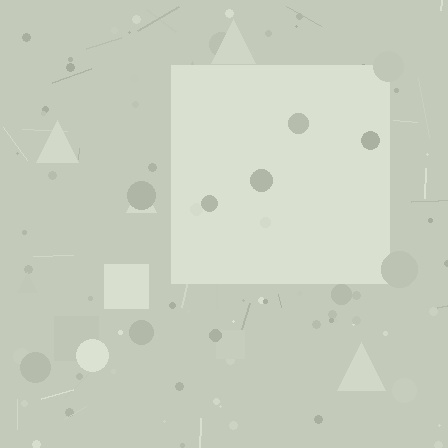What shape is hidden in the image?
A square is hidden in the image.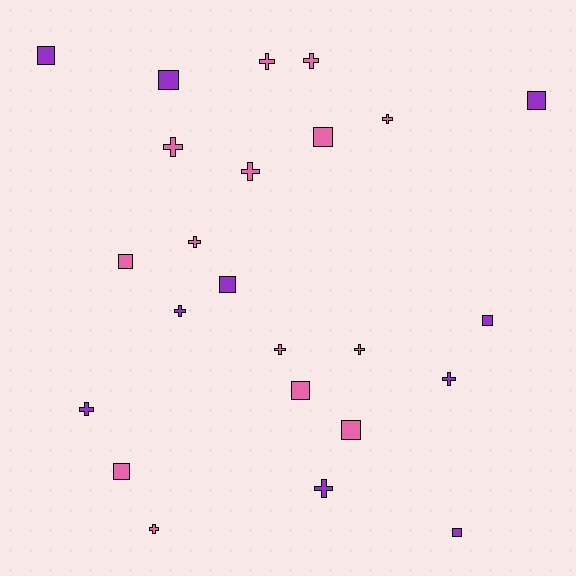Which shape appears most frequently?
Cross, with 13 objects.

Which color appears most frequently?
Pink, with 14 objects.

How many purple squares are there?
There are 6 purple squares.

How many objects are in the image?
There are 24 objects.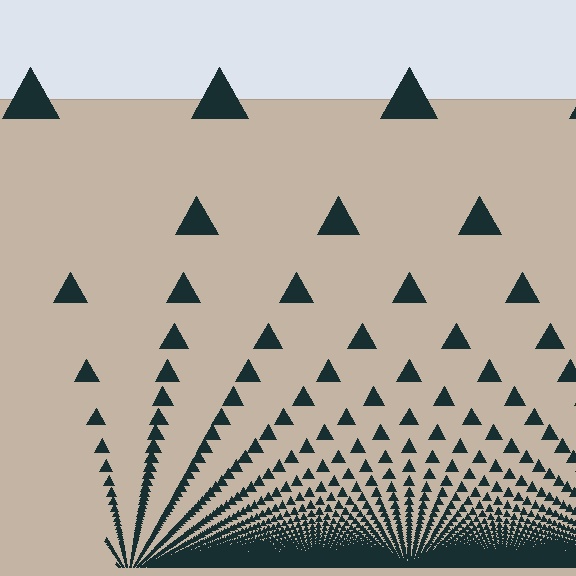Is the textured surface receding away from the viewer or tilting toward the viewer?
The surface appears to tilt toward the viewer. Texture elements get larger and sparser toward the top.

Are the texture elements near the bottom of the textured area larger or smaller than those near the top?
Smaller. The gradient is inverted — elements near the bottom are smaller and denser.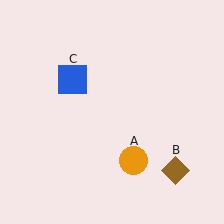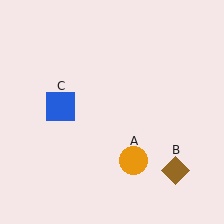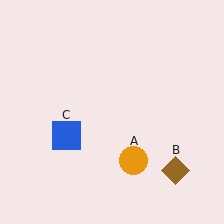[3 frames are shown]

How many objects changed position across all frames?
1 object changed position: blue square (object C).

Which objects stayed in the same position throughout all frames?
Orange circle (object A) and brown diamond (object B) remained stationary.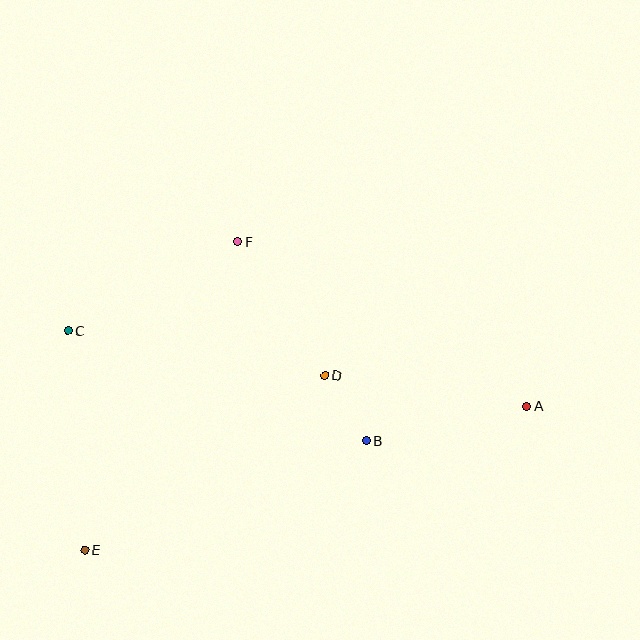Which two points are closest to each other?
Points B and D are closest to each other.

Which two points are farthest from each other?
Points A and C are farthest from each other.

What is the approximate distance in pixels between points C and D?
The distance between C and D is approximately 261 pixels.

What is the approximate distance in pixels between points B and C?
The distance between B and C is approximately 318 pixels.